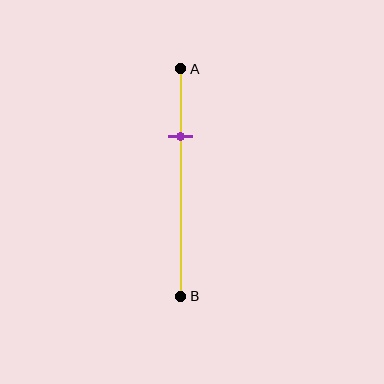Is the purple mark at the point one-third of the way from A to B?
No, the mark is at about 30% from A, not at the 33% one-third point.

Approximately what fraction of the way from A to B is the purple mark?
The purple mark is approximately 30% of the way from A to B.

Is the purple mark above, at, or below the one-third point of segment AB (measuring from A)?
The purple mark is above the one-third point of segment AB.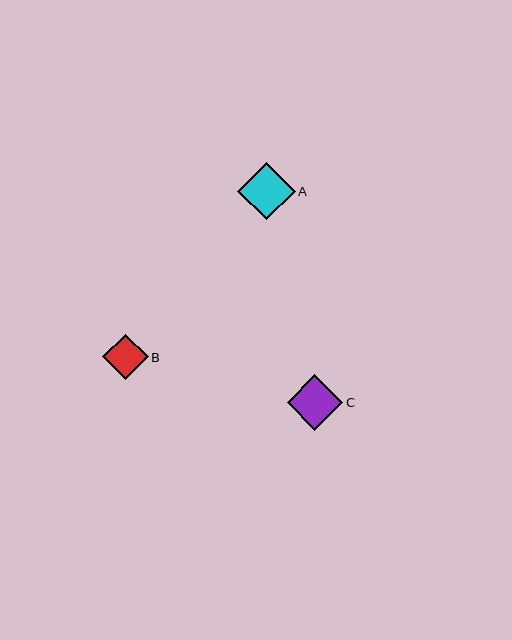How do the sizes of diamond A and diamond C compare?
Diamond A and diamond C are approximately the same size.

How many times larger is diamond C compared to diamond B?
Diamond C is approximately 1.2 times the size of diamond B.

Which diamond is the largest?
Diamond A is the largest with a size of approximately 57 pixels.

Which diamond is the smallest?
Diamond B is the smallest with a size of approximately 45 pixels.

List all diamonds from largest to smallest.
From largest to smallest: A, C, B.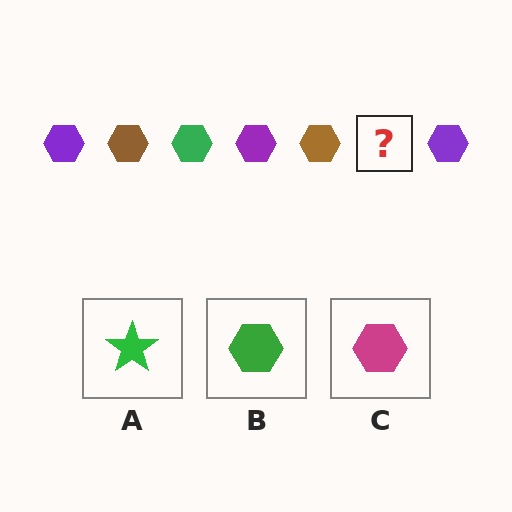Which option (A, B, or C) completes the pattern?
B.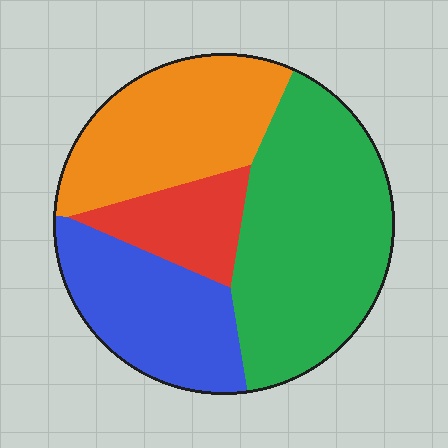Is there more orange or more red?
Orange.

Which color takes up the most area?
Green, at roughly 40%.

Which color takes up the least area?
Red, at roughly 10%.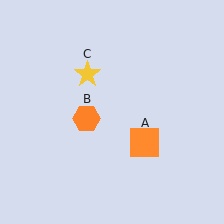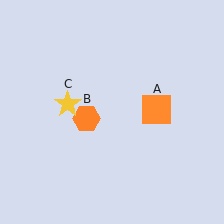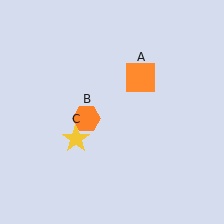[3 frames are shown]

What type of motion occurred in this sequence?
The orange square (object A), yellow star (object C) rotated counterclockwise around the center of the scene.